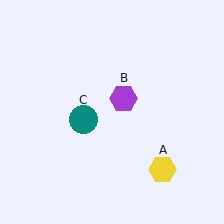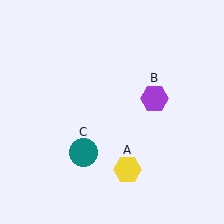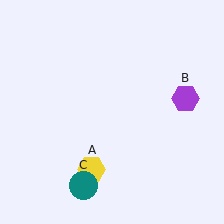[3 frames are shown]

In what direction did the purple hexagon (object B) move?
The purple hexagon (object B) moved right.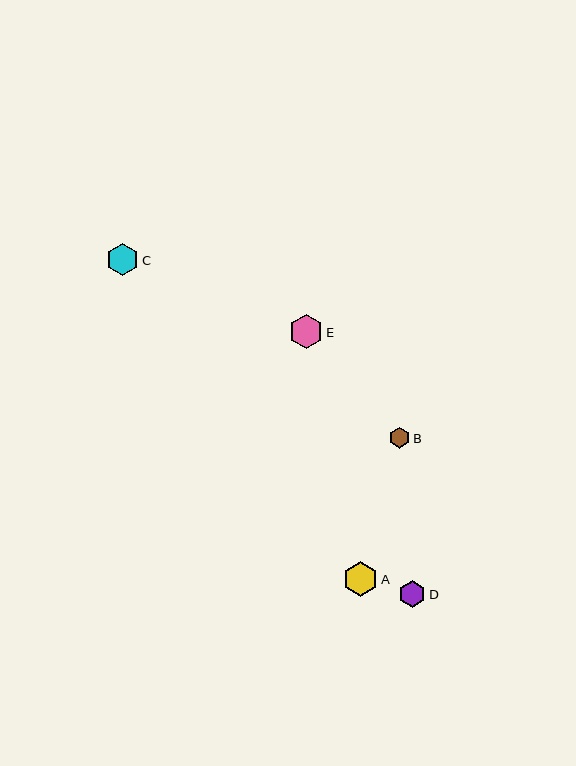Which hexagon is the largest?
Hexagon A is the largest with a size of approximately 35 pixels.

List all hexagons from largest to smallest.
From largest to smallest: A, E, C, D, B.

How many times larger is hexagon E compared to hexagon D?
Hexagon E is approximately 1.3 times the size of hexagon D.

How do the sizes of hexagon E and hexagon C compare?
Hexagon E and hexagon C are approximately the same size.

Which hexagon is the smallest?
Hexagon B is the smallest with a size of approximately 21 pixels.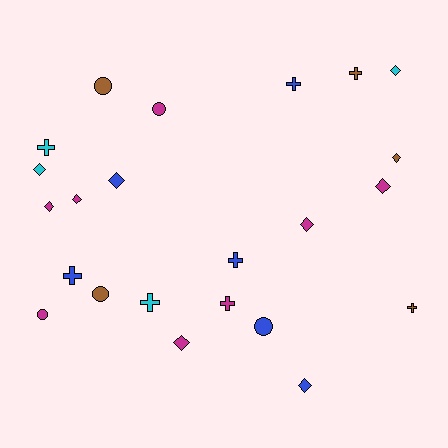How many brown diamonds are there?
There is 1 brown diamond.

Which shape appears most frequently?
Diamond, with 10 objects.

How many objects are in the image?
There are 23 objects.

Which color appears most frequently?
Magenta, with 8 objects.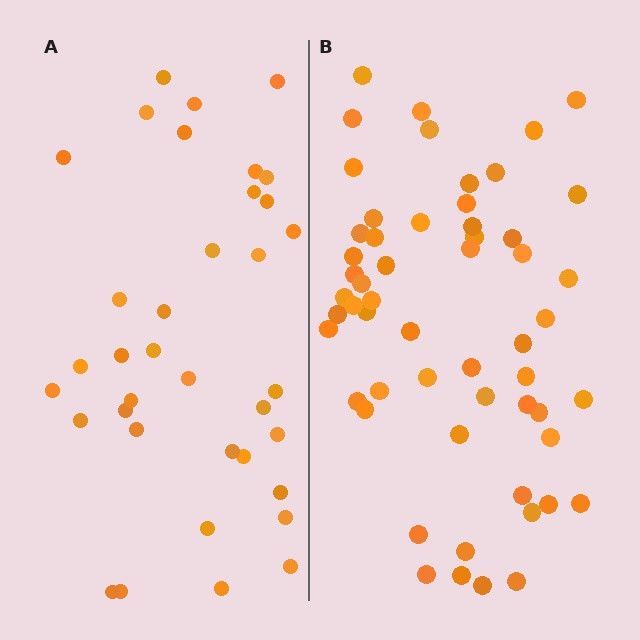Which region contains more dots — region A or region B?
Region B (the right region) has more dots.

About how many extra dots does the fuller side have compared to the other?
Region B has approximately 20 more dots than region A.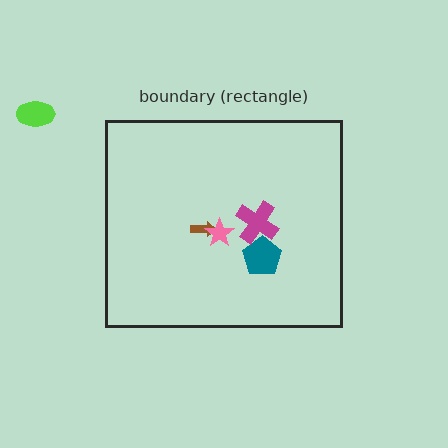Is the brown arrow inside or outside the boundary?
Inside.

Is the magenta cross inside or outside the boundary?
Inside.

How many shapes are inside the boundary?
4 inside, 1 outside.